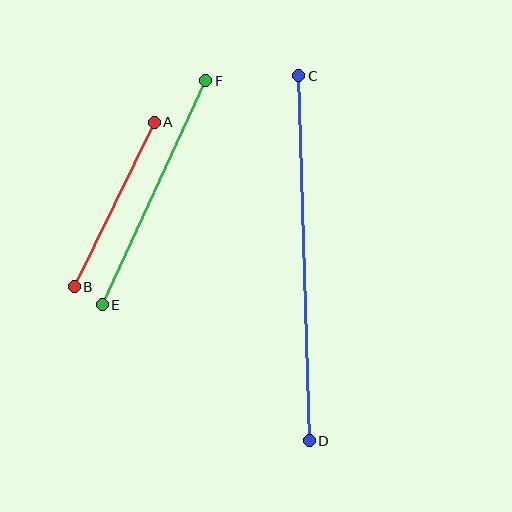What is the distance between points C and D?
The distance is approximately 365 pixels.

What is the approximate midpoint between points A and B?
The midpoint is at approximately (114, 205) pixels.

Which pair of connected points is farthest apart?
Points C and D are farthest apart.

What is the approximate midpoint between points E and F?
The midpoint is at approximately (154, 193) pixels.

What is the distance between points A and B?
The distance is approximately 183 pixels.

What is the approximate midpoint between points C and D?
The midpoint is at approximately (304, 258) pixels.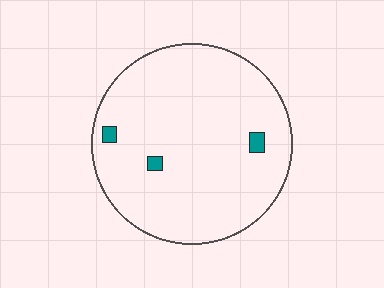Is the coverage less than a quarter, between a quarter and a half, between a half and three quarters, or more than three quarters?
Less than a quarter.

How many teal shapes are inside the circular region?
3.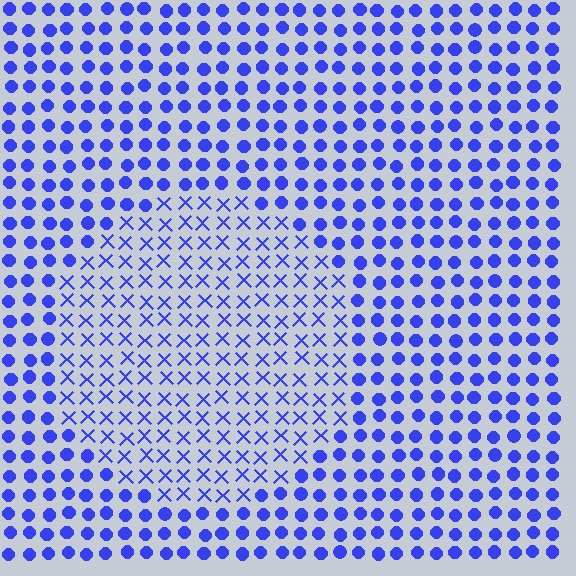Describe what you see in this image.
The image is filled with small blue elements arranged in a uniform grid. A circle-shaped region contains X marks, while the surrounding area contains circles. The boundary is defined purely by the change in element shape.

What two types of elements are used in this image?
The image uses X marks inside the circle region and circles outside it.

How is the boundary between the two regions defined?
The boundary is defined by a change in element shape: X marks inside vs. circles outside. All elements share the same color and spacing.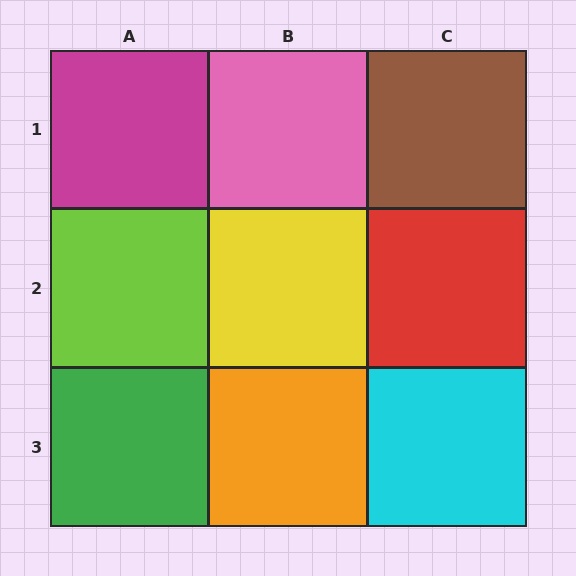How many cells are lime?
1 cell is lime.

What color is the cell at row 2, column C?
Red.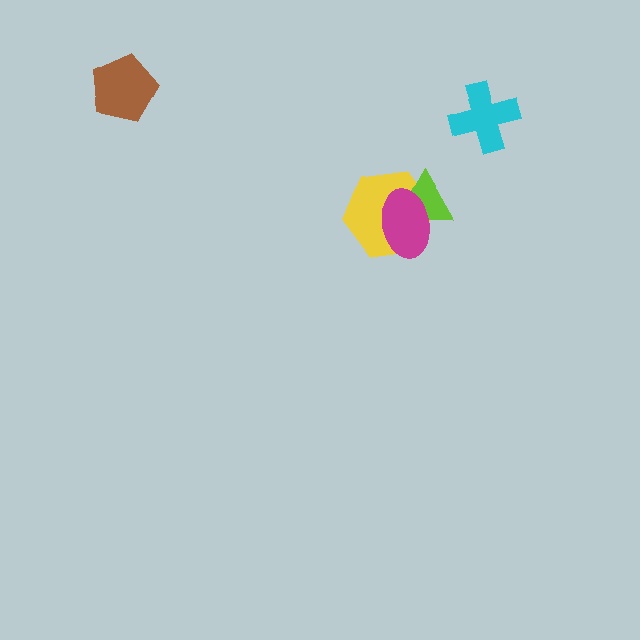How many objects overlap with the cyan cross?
0 objects overlap with the cyan cross.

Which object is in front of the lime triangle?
The magenta ellipse is in front of the lime triangle.